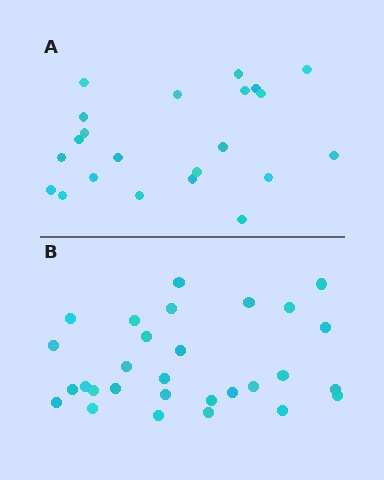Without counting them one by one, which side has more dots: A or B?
Region B (the bottom region) has more dots.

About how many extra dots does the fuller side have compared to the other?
Region B has roughly 8 or so more dots than region A.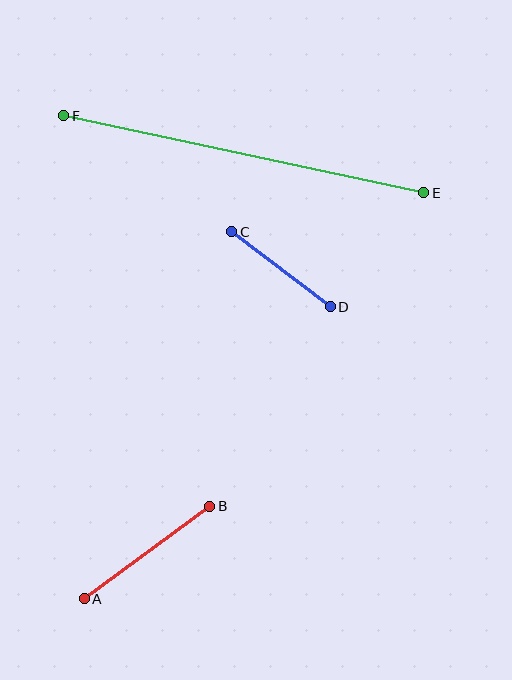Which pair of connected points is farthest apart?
Points E and F are farthest apart.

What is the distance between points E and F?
The distance is approximately 368 pixels.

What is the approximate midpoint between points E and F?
The midpoint is at approximately (244, 154) pixels.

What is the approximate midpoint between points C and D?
The midpoint is at approximately (281, 269) pixels.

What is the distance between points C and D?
The distance is approximately 124 pixels.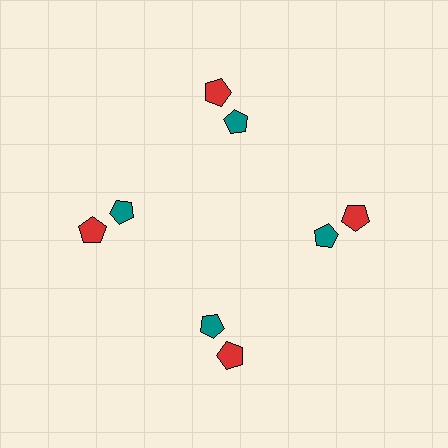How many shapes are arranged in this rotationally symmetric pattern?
There are 8 shapes, arranged in 4 groups of 2.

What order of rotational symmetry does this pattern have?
This pattern has 4-fold rotational symmetry.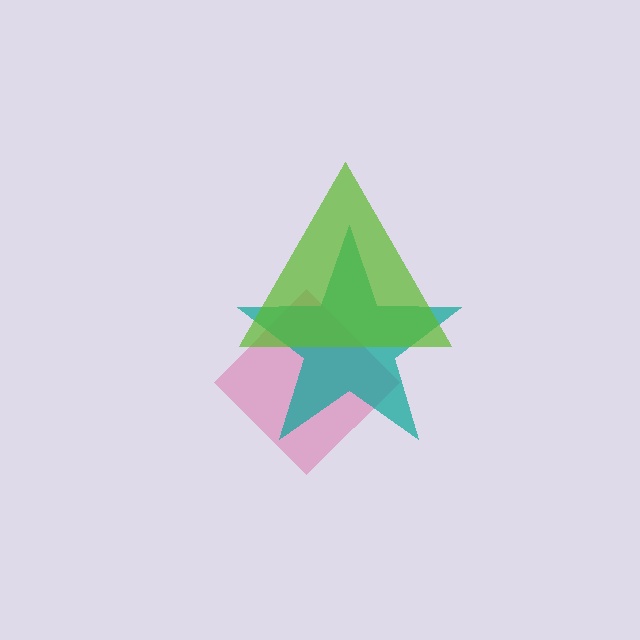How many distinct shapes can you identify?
There are 3 distinct shapes: a pink diamond, a teal star, a lime triangle.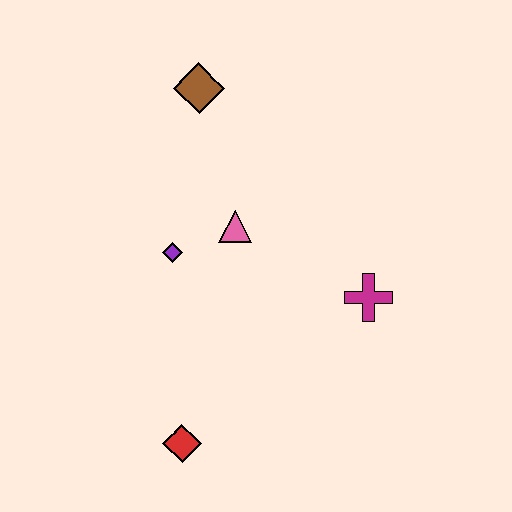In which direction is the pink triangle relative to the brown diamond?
The pink triangle is below the brown diamond.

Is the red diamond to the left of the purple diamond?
No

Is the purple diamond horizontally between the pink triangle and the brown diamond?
No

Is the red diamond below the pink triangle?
Yes